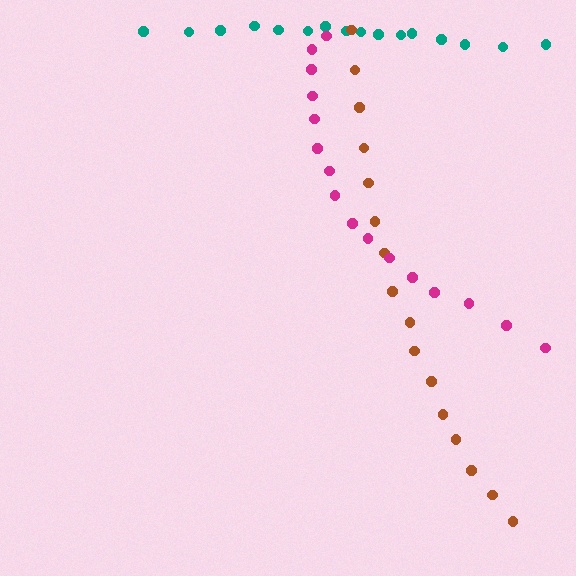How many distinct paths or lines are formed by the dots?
There are 3 distinct paths.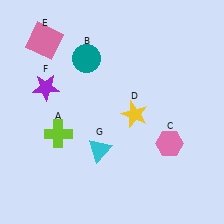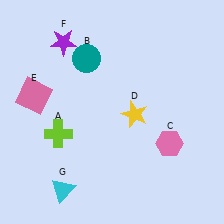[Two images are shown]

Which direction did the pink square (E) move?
The pink square (E) moved down.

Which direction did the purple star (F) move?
The purple star (F) moved up.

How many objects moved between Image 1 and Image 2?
3 objects moved between the two images.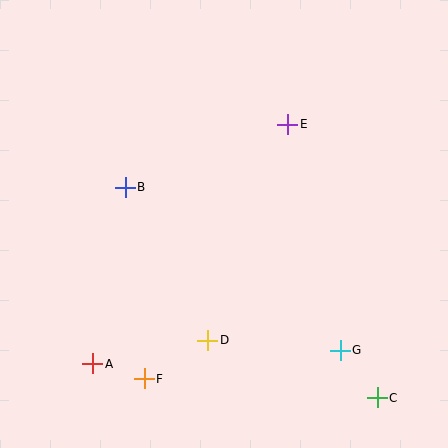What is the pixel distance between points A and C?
The distance between A and C is 286 pixels.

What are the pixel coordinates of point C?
Point C is at (377, 398).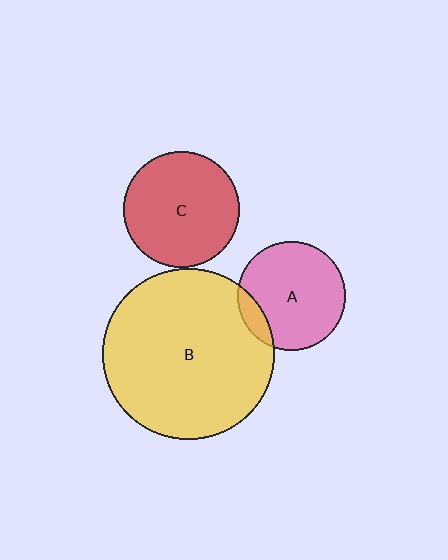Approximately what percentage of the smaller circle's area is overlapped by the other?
Approximately 10%.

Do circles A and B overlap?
Yes.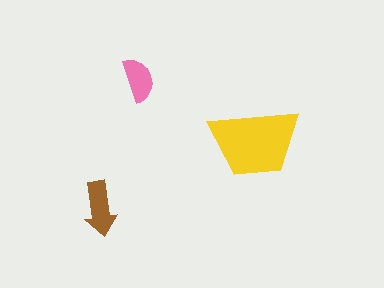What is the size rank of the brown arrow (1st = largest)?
2nd.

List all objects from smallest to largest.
The pink semicircle, the brown arrow, the yellow trapezoid.